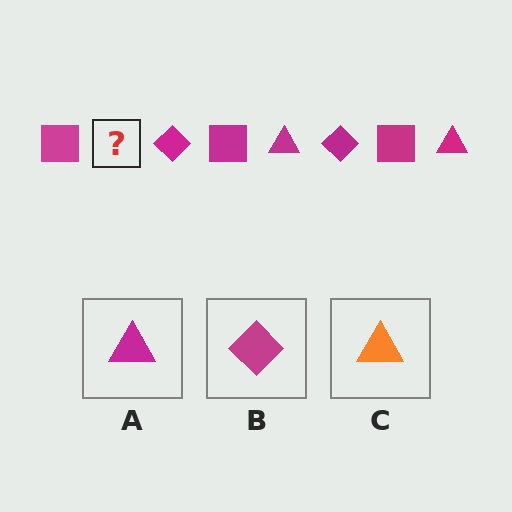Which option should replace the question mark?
Option A.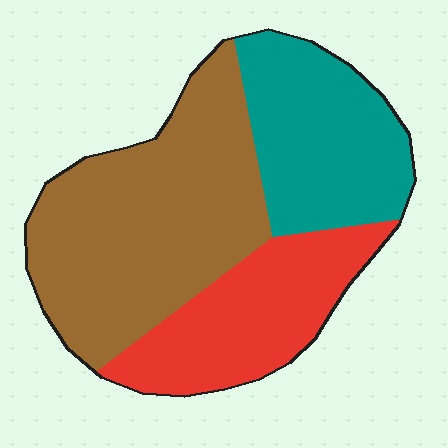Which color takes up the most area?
Brown, at roughly 45%.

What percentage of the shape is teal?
Teal takes up between a sixth and a third of the shape.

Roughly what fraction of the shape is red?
Red covers 26% of the shape.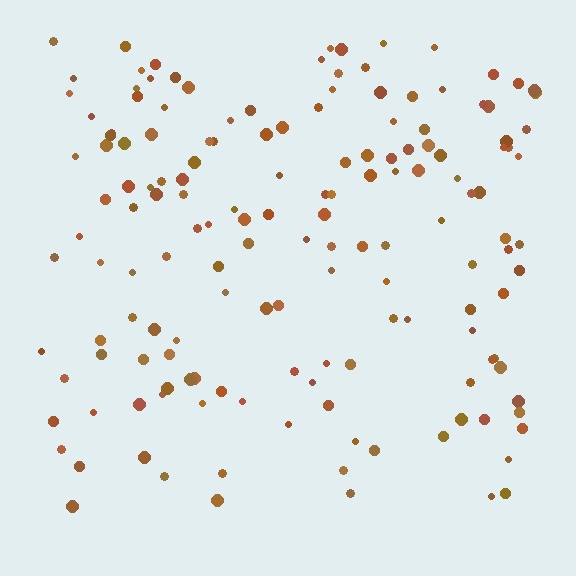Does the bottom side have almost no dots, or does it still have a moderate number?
Still a moderate number, just noticeably fewer than the top.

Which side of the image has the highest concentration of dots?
The top.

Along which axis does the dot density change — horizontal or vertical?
Vertical.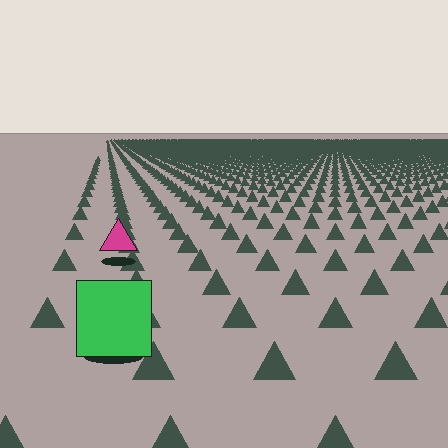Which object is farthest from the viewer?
The magenta triangle is farthest from the viewer. It appears smaller and the ground texture around it is denser.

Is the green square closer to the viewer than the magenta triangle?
Yes. The green square is closer — you can tell from the texture gradient: the ground texture is coarser near it.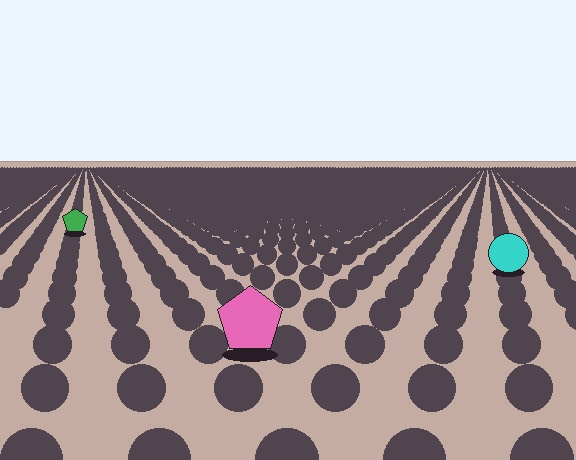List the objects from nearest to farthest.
From nearest to farthest: the pink pentagon, the cyan circle, the green pentagon.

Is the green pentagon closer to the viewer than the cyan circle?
No. The cyan circle is closer — you can tell from the texture gradient: the ground texture is coarser near it.